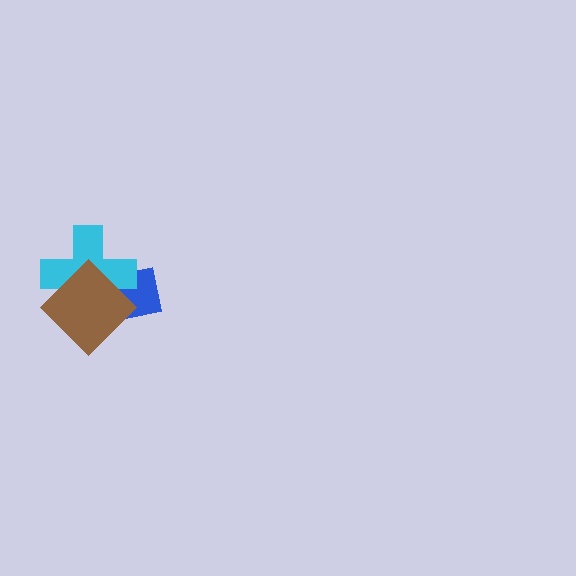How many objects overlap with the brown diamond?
2 objects overlap with the brown diamond.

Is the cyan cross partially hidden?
Yes, it is partially covered by another shape.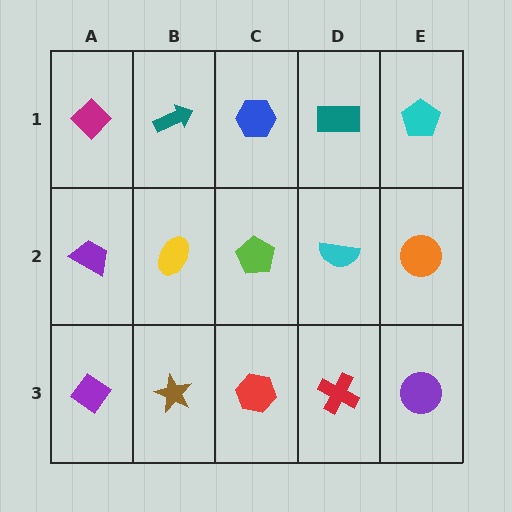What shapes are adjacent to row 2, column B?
A teal arrow (row 1, column B), a brown star (row 3, column B), a purple trapezoid (row 2, column A), a lime pentagon (row 2, column C).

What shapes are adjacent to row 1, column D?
A cyan semicircle (row 2, column D), a blue hexagon (row 1, column C), a cyan pentagon (row 1, column E).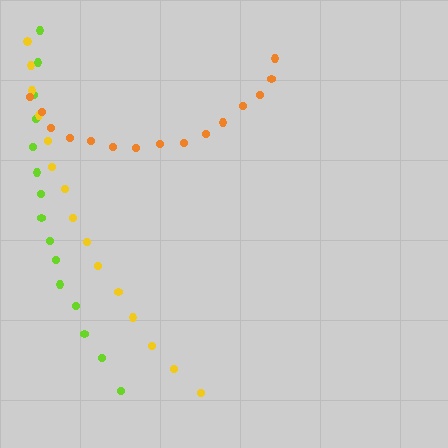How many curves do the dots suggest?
There are 3 distinct paths.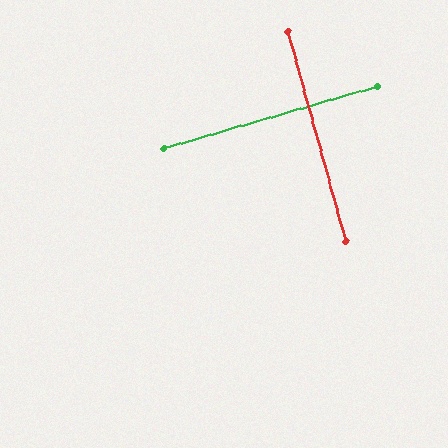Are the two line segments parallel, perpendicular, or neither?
Perpendicular — they meet at approximately 89°.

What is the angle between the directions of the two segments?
Approximately 89 degrees.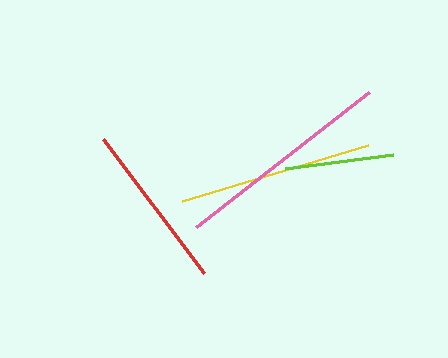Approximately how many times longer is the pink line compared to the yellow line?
The pink line is approximately 1.1 times the length of the yellow line.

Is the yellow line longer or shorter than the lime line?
The yellow line is longer than the lime line.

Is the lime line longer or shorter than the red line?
The red line is longer than the lime line.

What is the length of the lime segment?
The lime segment is approximately 109 pixels long.